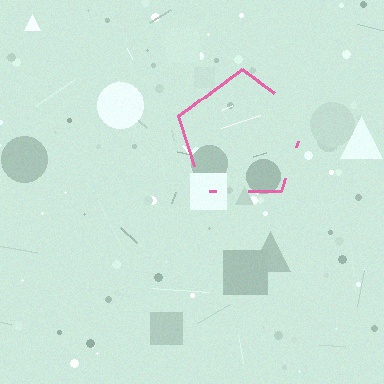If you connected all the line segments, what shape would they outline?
They would outline a pentagon.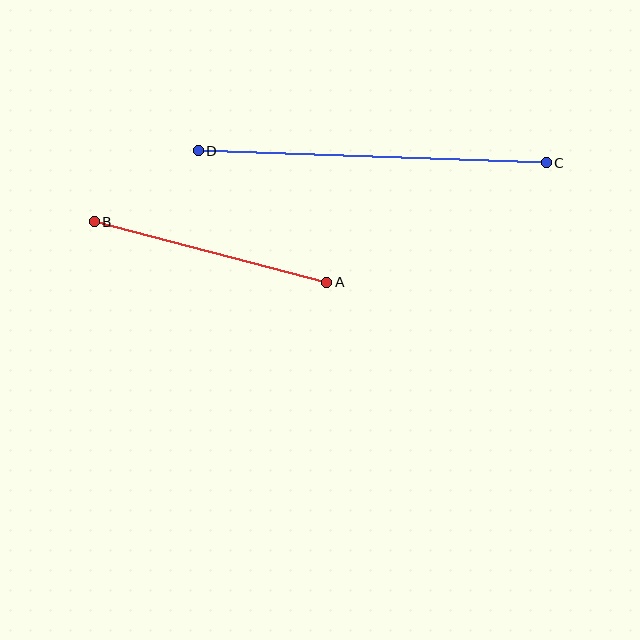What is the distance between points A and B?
The distance is approximately 240 pixels.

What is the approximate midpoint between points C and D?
The midpoint is at approximately (372, 157) pixels.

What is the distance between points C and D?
The distance is approximately 348 pixels.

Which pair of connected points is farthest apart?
Points C and D are farthest apart.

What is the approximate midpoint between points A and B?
The midpoint is at approximately (211, 252) pixels.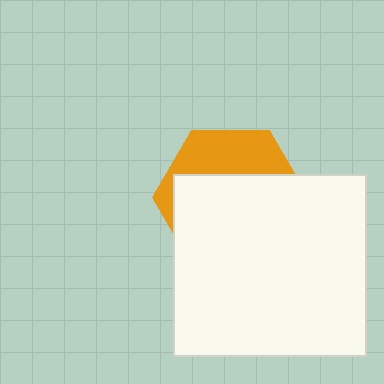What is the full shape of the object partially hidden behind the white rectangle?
The partially hidden object is an orange hexagon.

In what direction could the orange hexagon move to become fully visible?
The orange hexagon could move up. That would shift it out from behind the white rectangle entirely.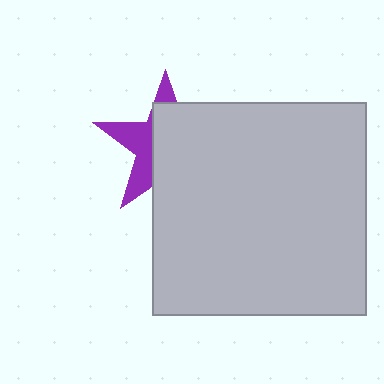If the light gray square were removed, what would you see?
You would see the complete purple star.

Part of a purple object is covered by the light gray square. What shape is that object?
It is a star.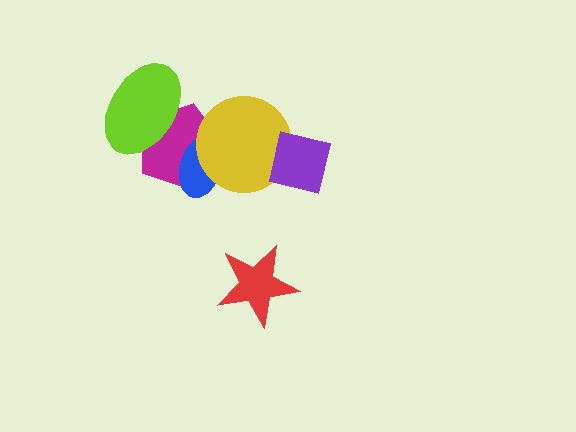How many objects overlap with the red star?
0 objects overlap with the red star.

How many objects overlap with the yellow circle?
3 objects overlap with the yellow circle.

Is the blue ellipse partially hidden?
Yes, it is partially covered by another shape.